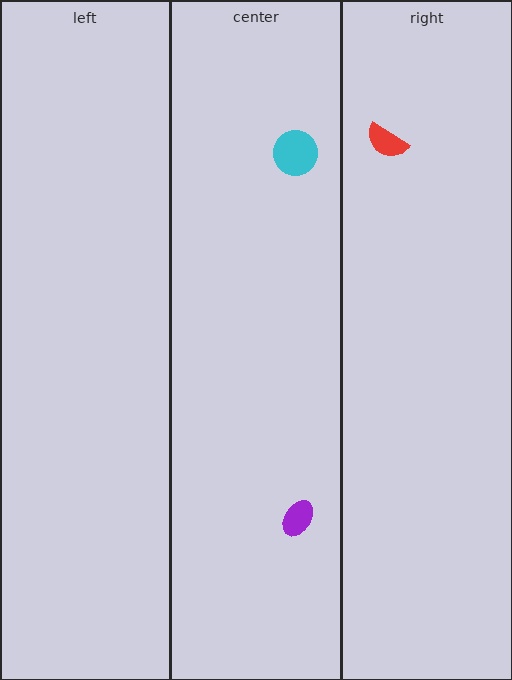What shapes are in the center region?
The cyan circle, the purple ellipse.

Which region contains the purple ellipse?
The center region.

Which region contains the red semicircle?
The right region.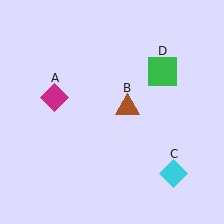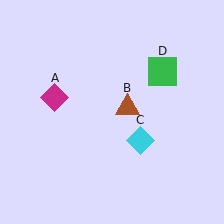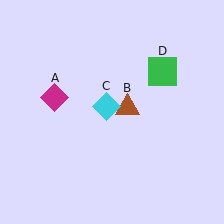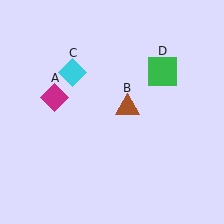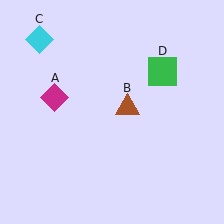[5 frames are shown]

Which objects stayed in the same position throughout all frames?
Magenta diamond (object A) and brown triangle (object B) and green square (object D) remained stationary.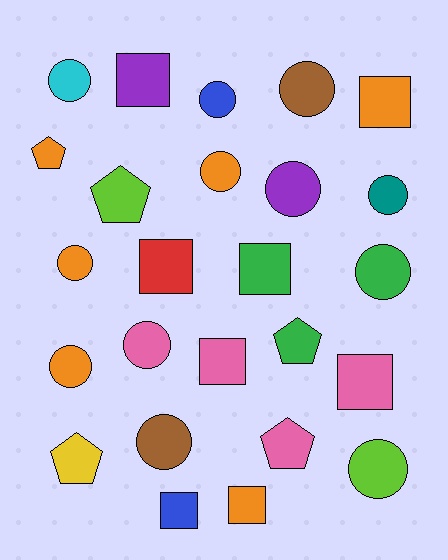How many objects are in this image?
There are 25 objects.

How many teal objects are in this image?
There is 1 teal object.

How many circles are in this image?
There are 12 circles.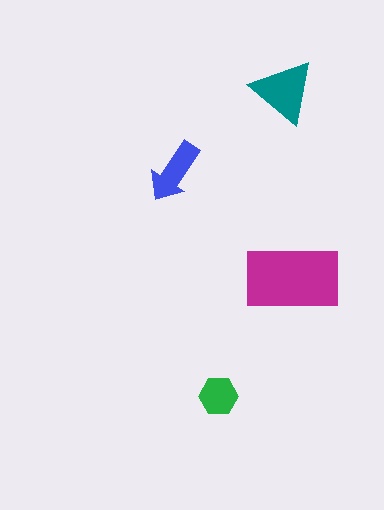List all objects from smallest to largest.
The green hexagon, the blue arrow, the teal triangle, the magenta rectangle.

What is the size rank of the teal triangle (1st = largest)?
2nd.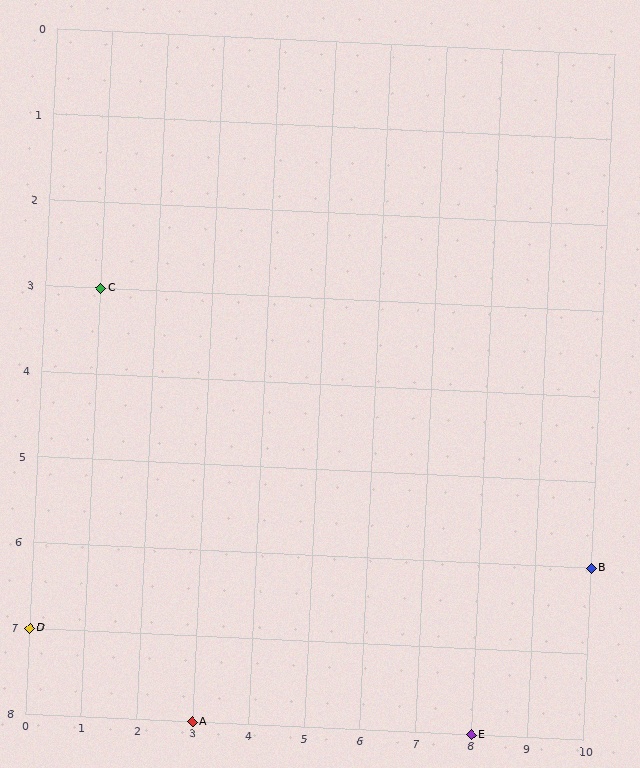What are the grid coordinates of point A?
Point A is at grid coordinates (3, 8).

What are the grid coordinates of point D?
Point D is at grid coordinates (0, 7).